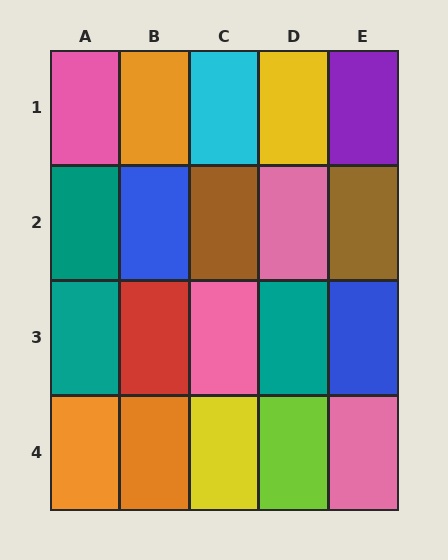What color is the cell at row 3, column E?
Blue.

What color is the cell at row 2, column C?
Brown.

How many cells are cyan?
1 cell is cyan.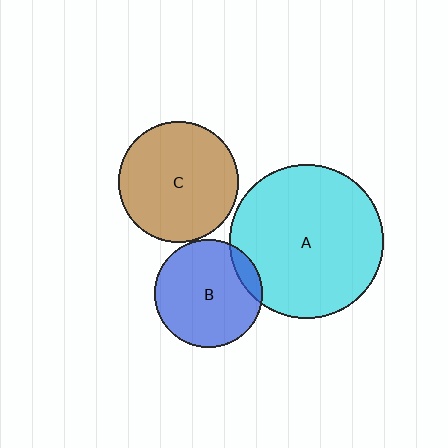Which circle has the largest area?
Circle A (cyan).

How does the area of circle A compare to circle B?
Approximately 2.0 times.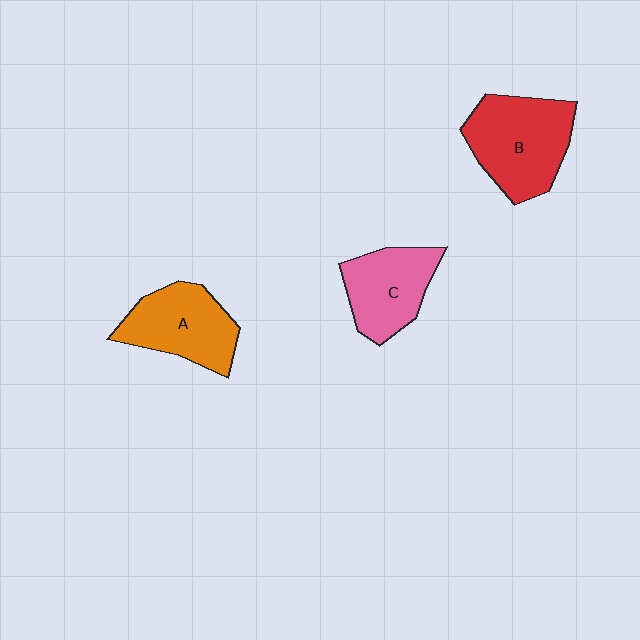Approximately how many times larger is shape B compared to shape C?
Approximately 1.3 times.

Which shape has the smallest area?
Shape C (pink).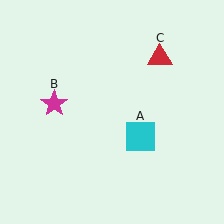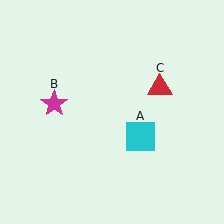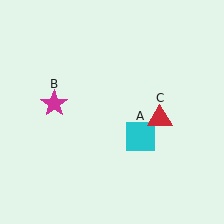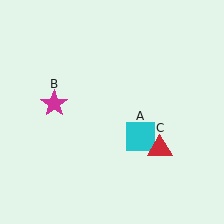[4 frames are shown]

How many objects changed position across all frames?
1 object changed position: red triangle (object C).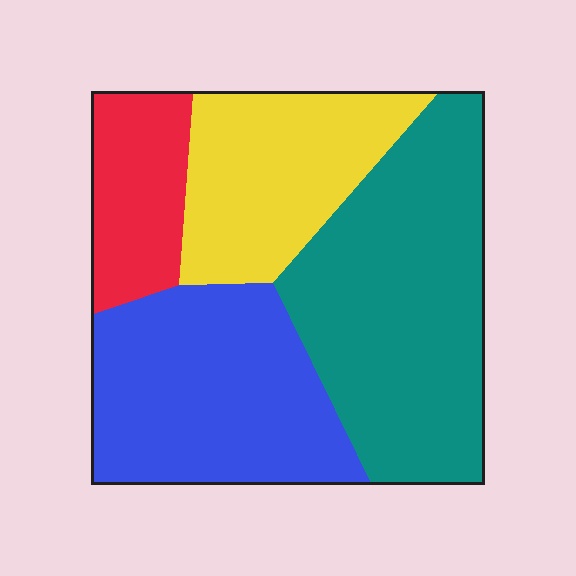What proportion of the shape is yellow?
Yellow takes up about one fifth (1/5) of the shape.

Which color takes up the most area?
Teal, at roughly 35%.